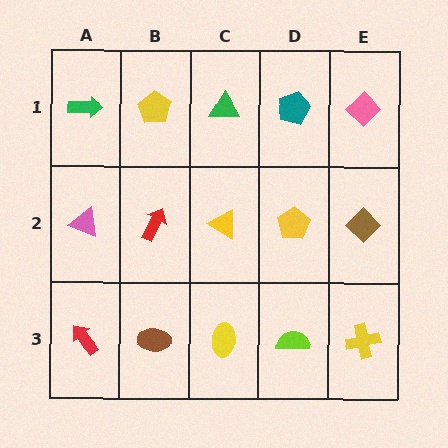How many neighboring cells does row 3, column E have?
2.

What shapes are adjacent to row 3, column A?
A pink triangle (row 2, column A), a brown ellipse (row 3, column B).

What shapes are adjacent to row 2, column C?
A green triangle (row 1, column C), a yellow ellipse (row 3, column C), a red arrow (row 2, column B), a yellow pentagon (row 2, column D).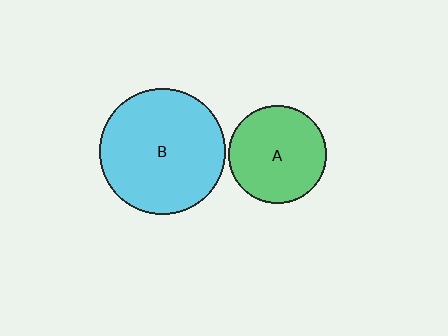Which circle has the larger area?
Circle B (cyan).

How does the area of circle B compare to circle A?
Approximately 1.7 times.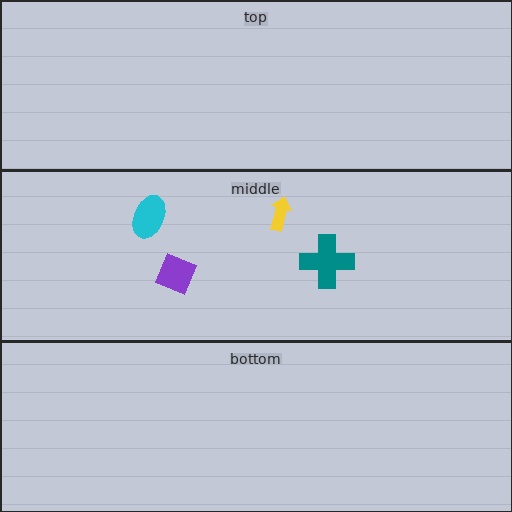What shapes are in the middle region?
The cyan ellipse, the teal cross, the yellow arrow, the purple diamond.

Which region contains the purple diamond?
The middle region.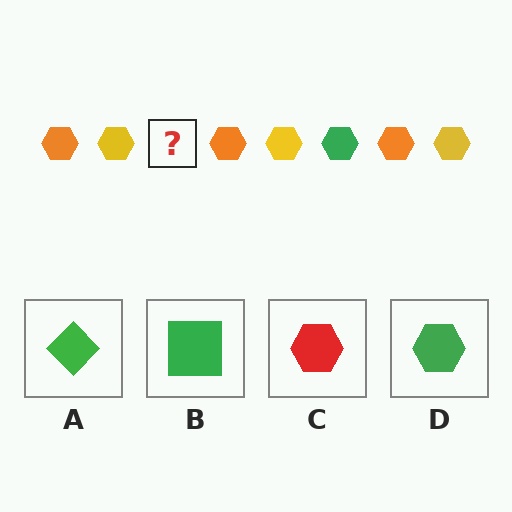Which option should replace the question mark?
Option D.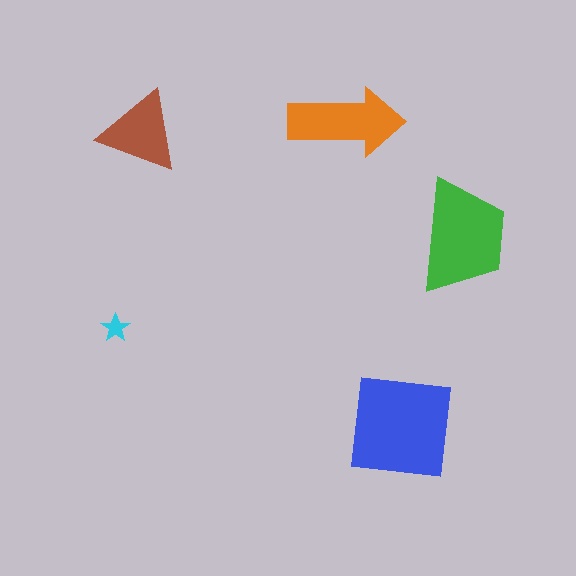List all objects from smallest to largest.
The cyan star, the brown triangle, the orange arrow, the green trapezoid, the blue square.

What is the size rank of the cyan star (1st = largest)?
5th.